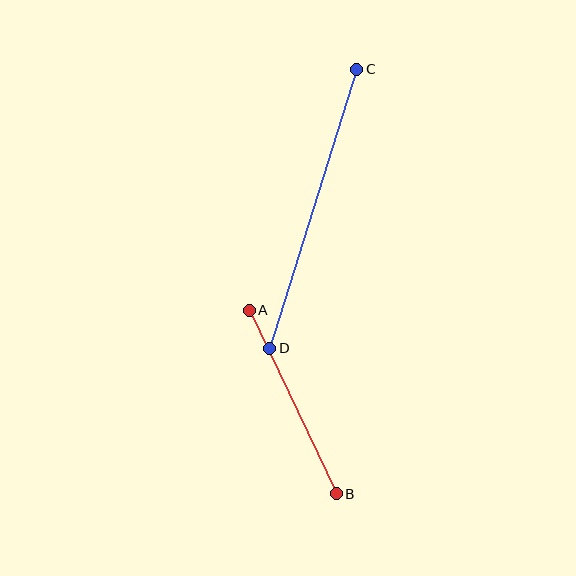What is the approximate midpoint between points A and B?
The midpoint is at approximately (293, 402) pixels.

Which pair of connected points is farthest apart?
Points C and D are farthest apart.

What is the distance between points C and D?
The distance is approximately 292 pixels.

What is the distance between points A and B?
The distance is approximately 203 pixels.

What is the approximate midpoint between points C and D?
The midpoint is at approximately (313, 209) pixels.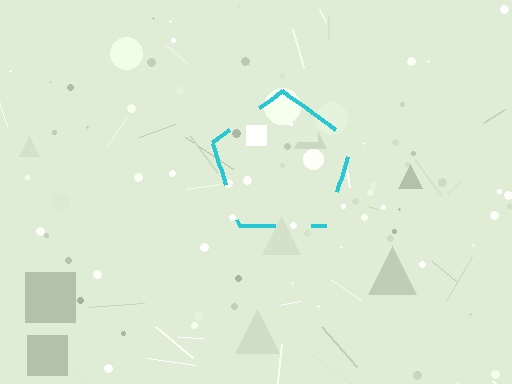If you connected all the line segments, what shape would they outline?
They would outline a pentagon.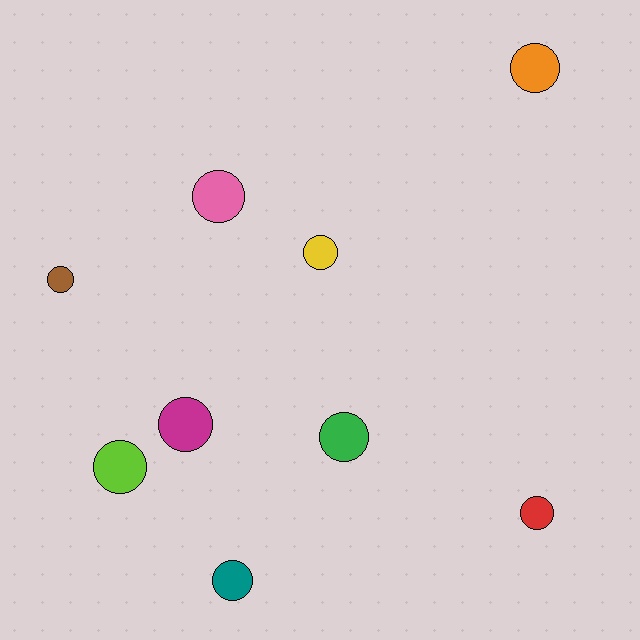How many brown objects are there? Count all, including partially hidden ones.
There is 1 brown object.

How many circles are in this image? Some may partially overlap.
There are 9 circles.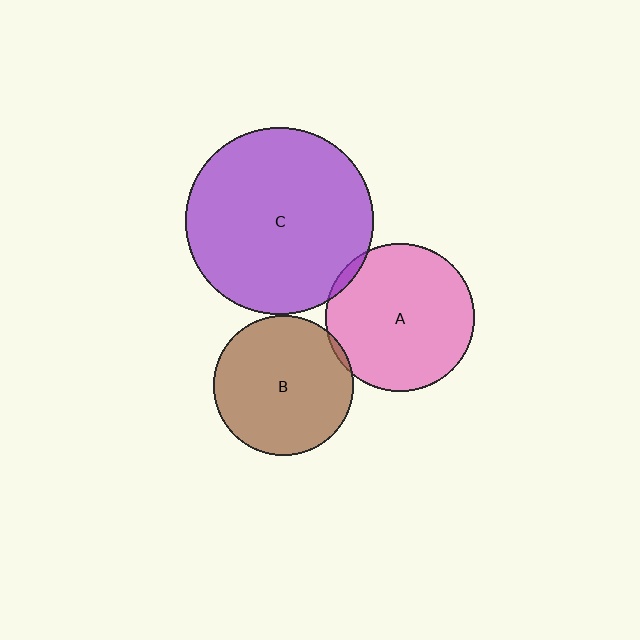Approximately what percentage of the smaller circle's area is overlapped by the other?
Approximately 5%.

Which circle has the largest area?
Circle C (purple).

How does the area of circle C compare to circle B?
Approximately 1.8 times.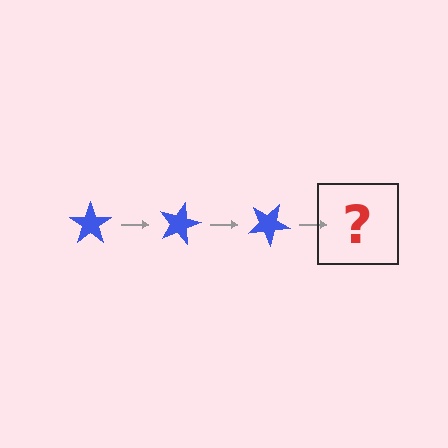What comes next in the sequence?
The next element should be a blue star rotated 45 degrees.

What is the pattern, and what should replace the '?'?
The pattern is that the star rotates 15 degrees each step. The '?' should be a blue star rotated 45 degrees.